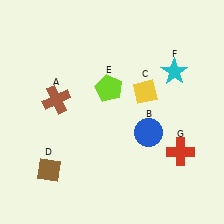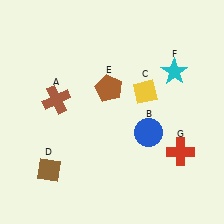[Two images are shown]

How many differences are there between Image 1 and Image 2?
There is 1 difference between the two images.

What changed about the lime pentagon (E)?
In Image 1, E is lime. In Image 2, it changed to brown.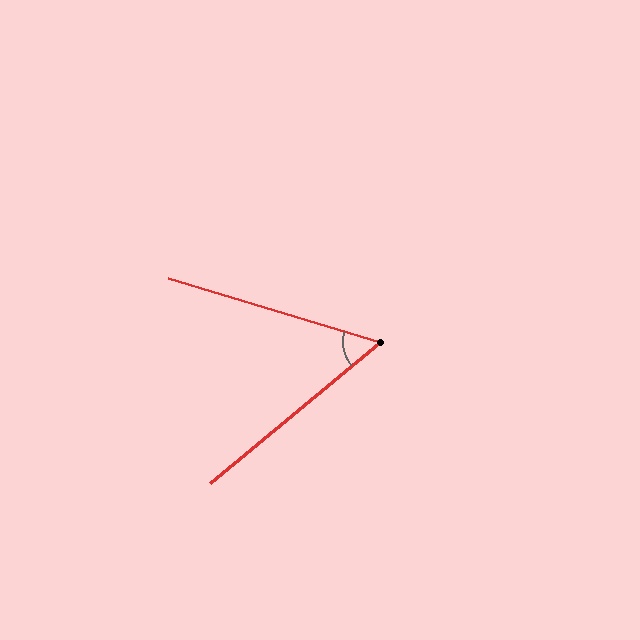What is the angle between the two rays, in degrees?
Approximately 57 degrees.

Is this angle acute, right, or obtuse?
It is acute.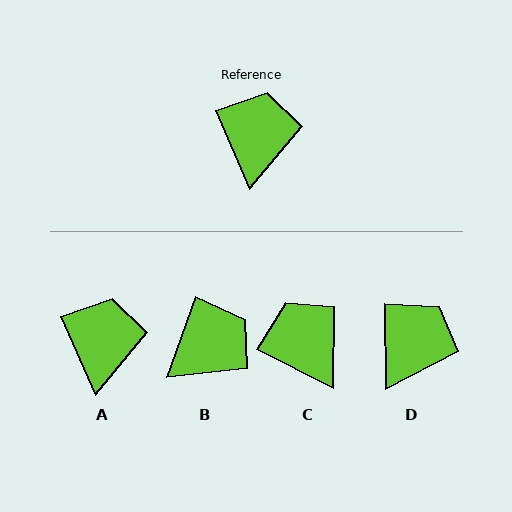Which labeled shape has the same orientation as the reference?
A.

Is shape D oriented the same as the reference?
No, it is off by about 23 degrees.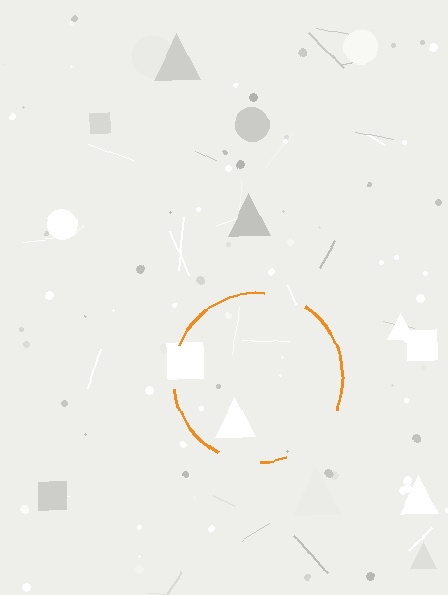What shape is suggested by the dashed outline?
The dashed outline suggests a circle.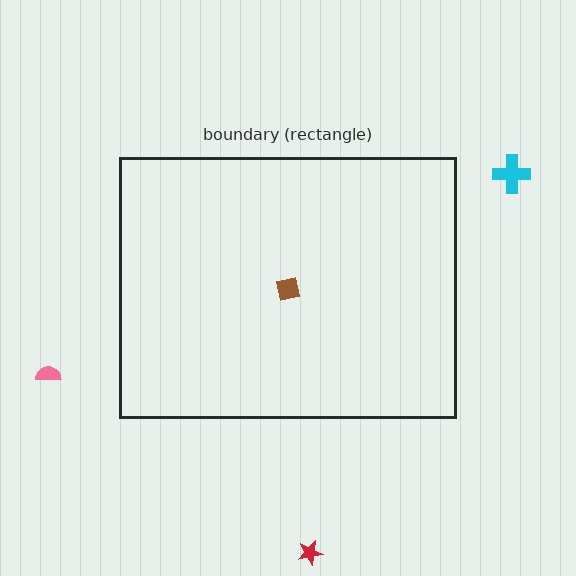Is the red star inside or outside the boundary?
Outside.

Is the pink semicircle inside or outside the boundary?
Outside.